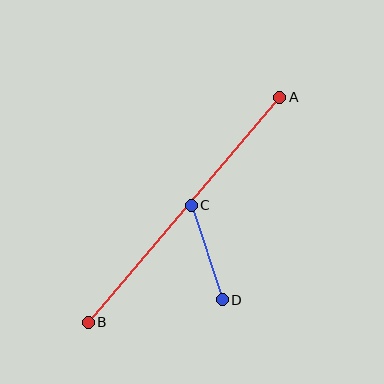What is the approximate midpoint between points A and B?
The midpoint is at approximately (184, 210) pixels.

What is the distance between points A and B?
The distance is approximately 296 pixels.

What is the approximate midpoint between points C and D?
The midpoint is at approximately (207, 253) pixels.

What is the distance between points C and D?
The distance is approximately 100 pixels.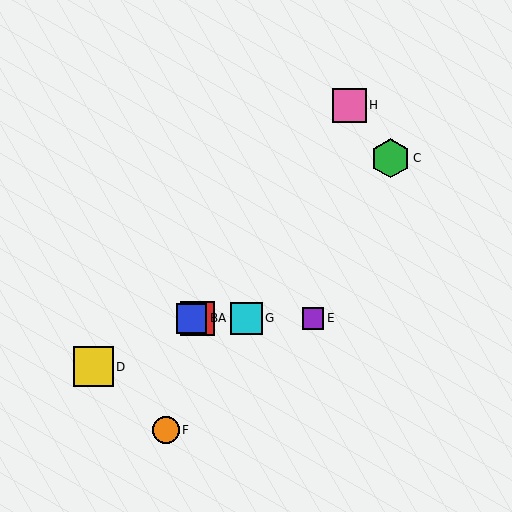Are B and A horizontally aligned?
Yes, both are at y≈319.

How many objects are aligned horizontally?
4 objects (A, B, E, G) are aligned horizontally.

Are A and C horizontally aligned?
No, A is at y≈319 and C is at y≈158.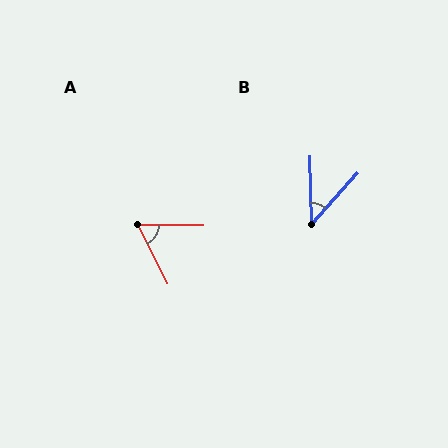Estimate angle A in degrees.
Approximately 64 degrees.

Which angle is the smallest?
B, at approximately 44 degrees.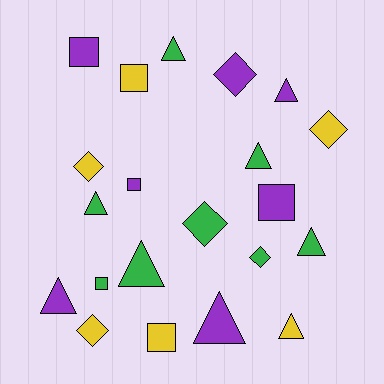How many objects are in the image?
There are 21 objects.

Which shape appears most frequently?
Triangle, with 9 objects.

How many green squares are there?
There is 1 green square.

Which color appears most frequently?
Green, with 8 objects.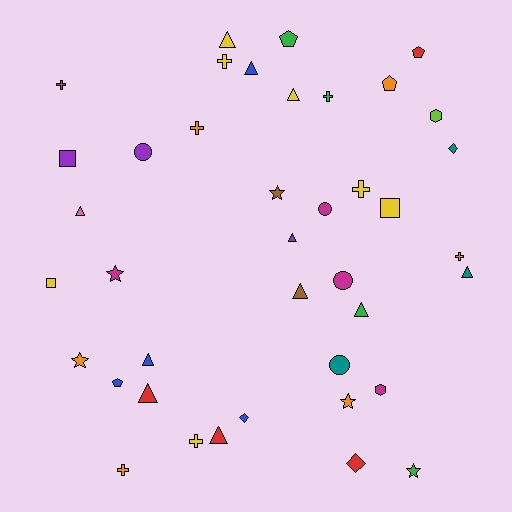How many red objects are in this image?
There are 4 red objects.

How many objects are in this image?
There are 40 objects.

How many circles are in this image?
There are 4 circles.